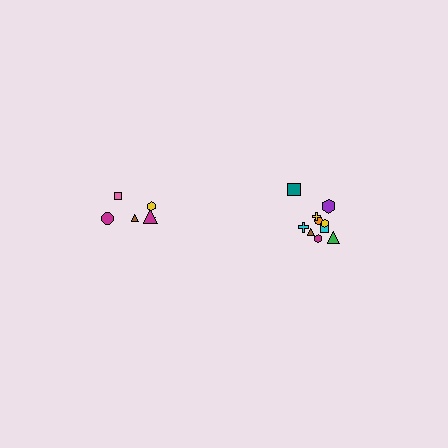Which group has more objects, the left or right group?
The right group.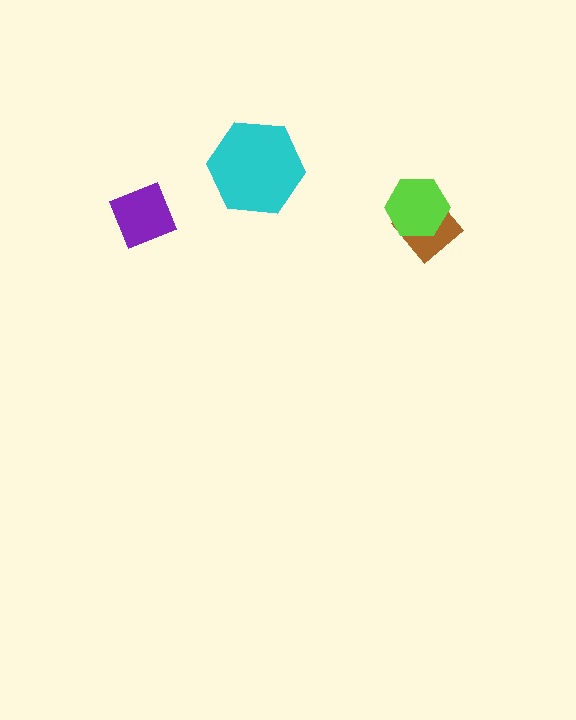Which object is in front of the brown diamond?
The lime hexagon is in front of the brown diamond.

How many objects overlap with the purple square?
0 objects overlap with the purple square.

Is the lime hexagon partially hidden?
No, no other shape covers it.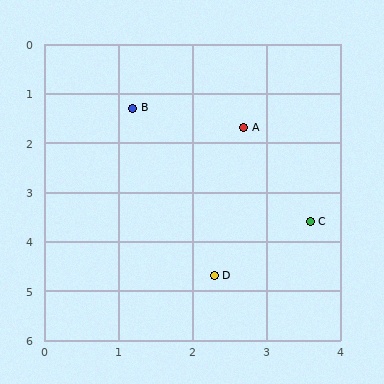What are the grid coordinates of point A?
Point A is at approximately (2.7, 1.7).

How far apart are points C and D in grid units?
Points C and D are about 1.7 grid units apart.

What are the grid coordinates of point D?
Point D is at approximately (2.3, 4.7).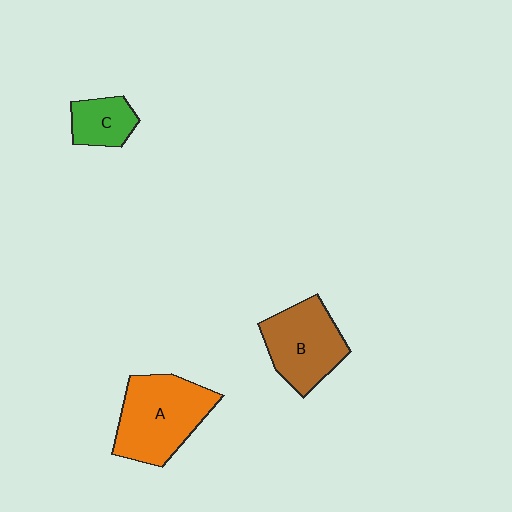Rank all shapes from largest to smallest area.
From largest to smallest: A (orange), B (brown), C (green).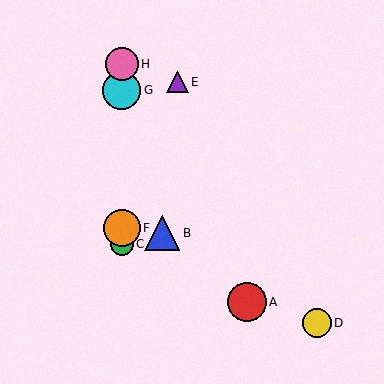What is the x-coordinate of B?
Object B is at x≈162.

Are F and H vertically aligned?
Yes, both are at x≈122.